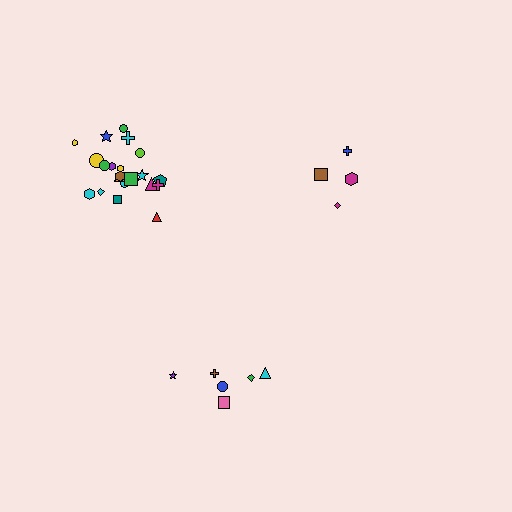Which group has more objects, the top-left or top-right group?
The top-left group.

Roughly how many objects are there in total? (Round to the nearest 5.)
Roughly 30 objects in total.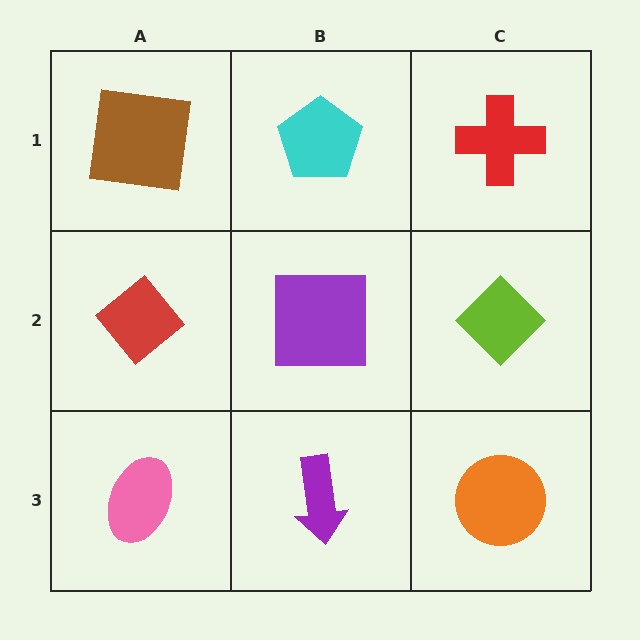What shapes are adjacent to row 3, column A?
A red diamond (row 2, column A), a purple arrow (row 3, column B).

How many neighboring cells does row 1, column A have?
2.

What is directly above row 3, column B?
A purple square.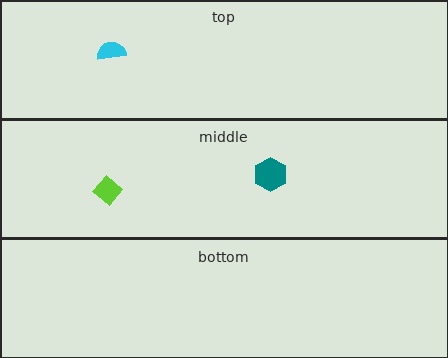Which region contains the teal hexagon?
The middle region.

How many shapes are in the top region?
1.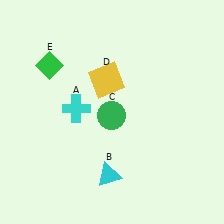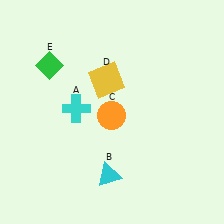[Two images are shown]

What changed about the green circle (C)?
In Image 1, C is green. In Image 2, it changed to orange.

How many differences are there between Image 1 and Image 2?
There is 1 difference between the two images.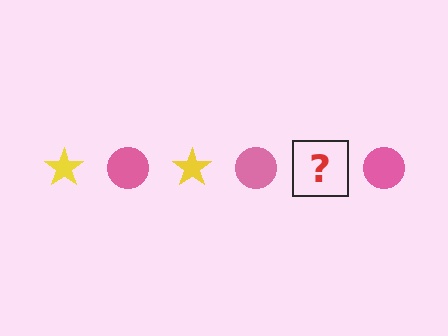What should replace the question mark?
The question mark should be replaced with a yellow star.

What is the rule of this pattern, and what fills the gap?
The rule is that the pattern alternates between yellow star and pink circle. The gap should be filled with a yellow star.